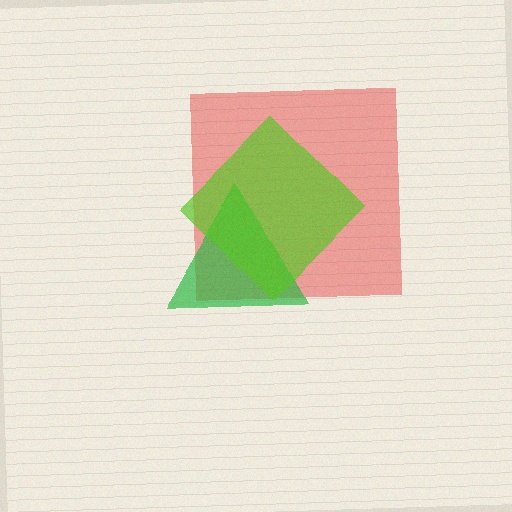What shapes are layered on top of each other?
The layered shapes are: a red square, a green triangle, a lime diamond.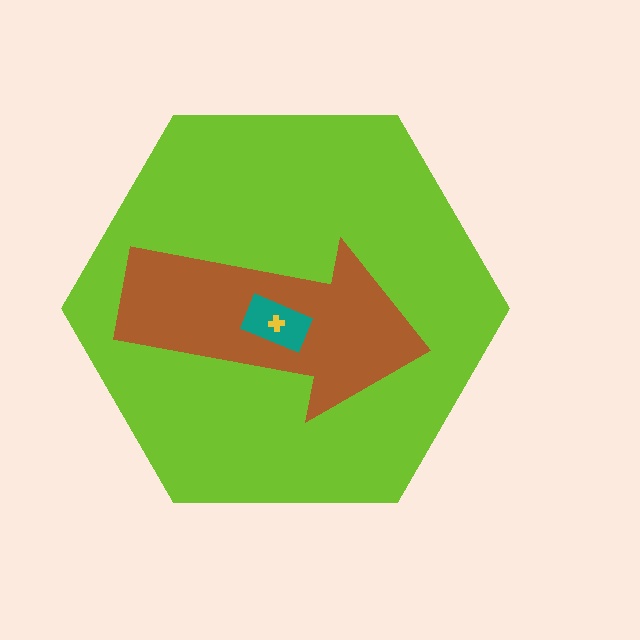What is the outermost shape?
The lime hexagon.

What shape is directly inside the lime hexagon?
The brown arrow.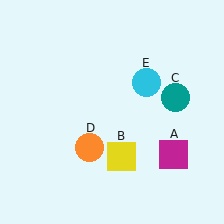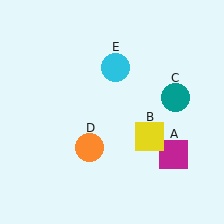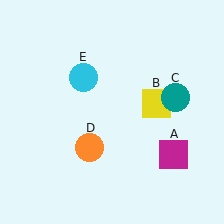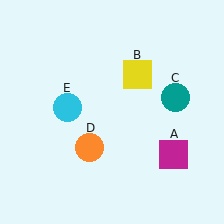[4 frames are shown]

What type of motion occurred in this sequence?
The yellow square (object B), cyan circle (object E) rotated counterclockwise around the center of the scene.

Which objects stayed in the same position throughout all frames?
Magenta square (object A) and teal circle (object C) and orange circle (object D) remained stationary.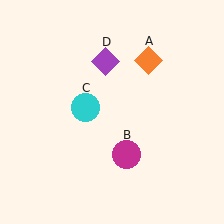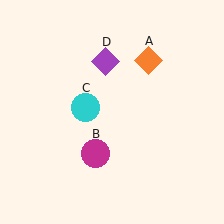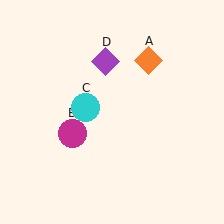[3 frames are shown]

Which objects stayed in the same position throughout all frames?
Orange diamond (object A) and cyan circle (object C) and purple diamond (object D) remained stationary.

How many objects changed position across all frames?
1 object changed position: magenta circle (object B).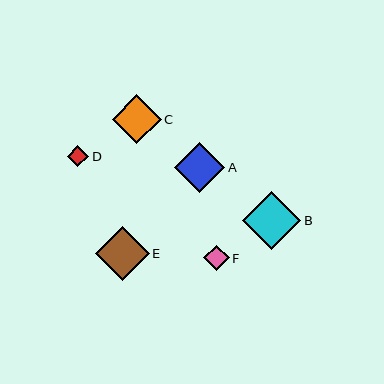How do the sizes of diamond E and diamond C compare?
Diamond E and diamond C are approximately the same size.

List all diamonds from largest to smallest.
From largest to smallest: B, E, A, C, F, D.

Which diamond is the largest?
Diamond B is the largest with a size of approximately 58 pixels.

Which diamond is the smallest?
Diamond D is the smallest with a size of approximately 21 pixels.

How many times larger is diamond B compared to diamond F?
Diamond B is approximately 2.3 times the size of diamond F.